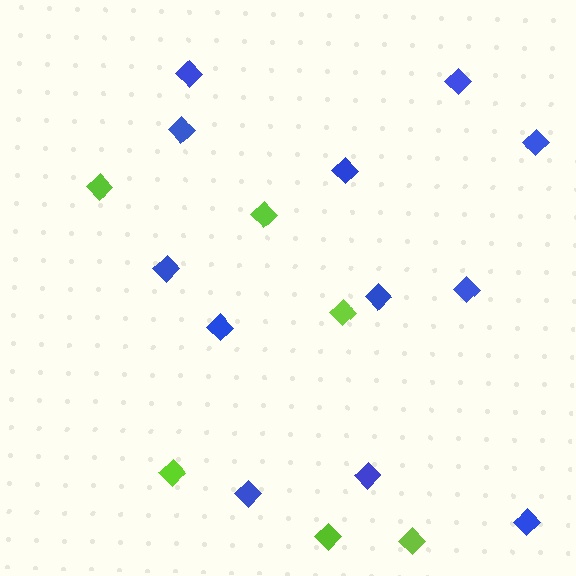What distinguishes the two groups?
There are 2 groups: one group of blue diamonds (12) and one group of lime diamonds (6).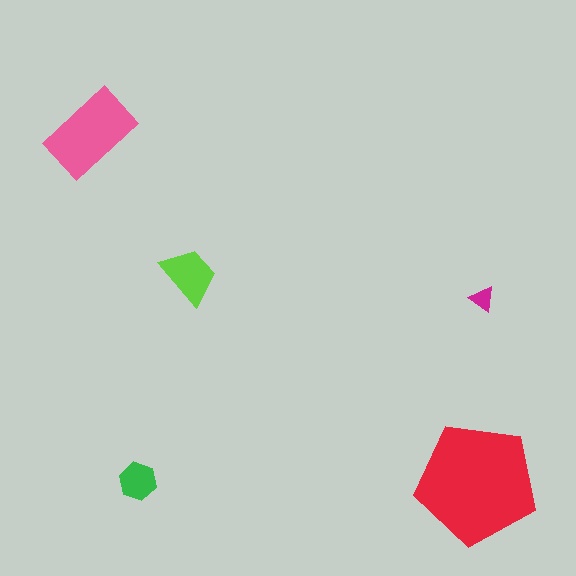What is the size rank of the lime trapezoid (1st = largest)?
3rd.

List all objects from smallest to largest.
The magenta triangle, the green hexagon, the lime trapezoid, the pink rectangle, the red pentagon.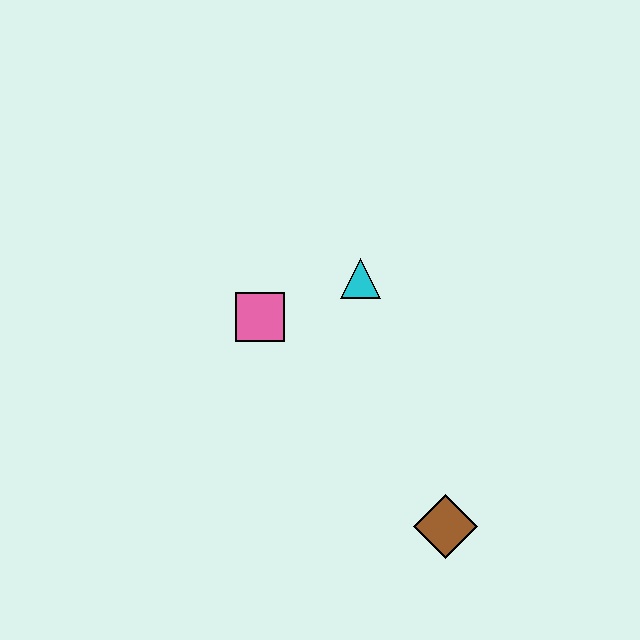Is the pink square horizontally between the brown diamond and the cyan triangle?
No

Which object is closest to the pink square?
The cyan triangle is closest to the pink square.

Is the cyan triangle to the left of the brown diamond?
Yes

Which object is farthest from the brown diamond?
The pink square is farthest from the brown diamond.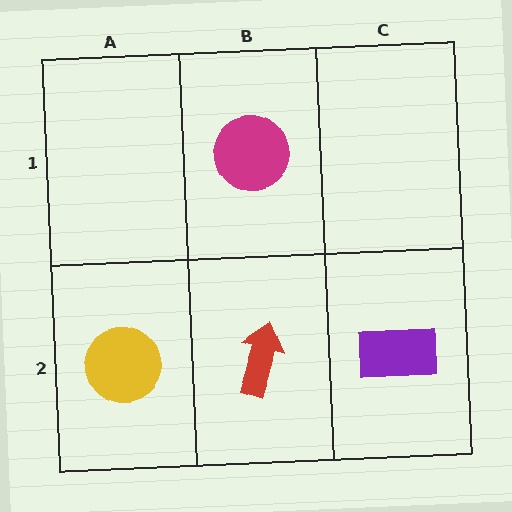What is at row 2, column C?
A purple rectangle.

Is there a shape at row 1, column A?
No, that cell is empty.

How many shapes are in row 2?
3 shapes.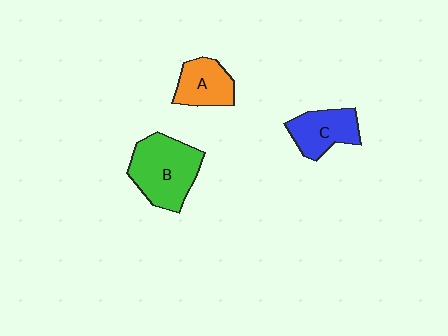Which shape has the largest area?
Shape B (green).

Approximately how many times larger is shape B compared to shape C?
Approximately 1.5 times.